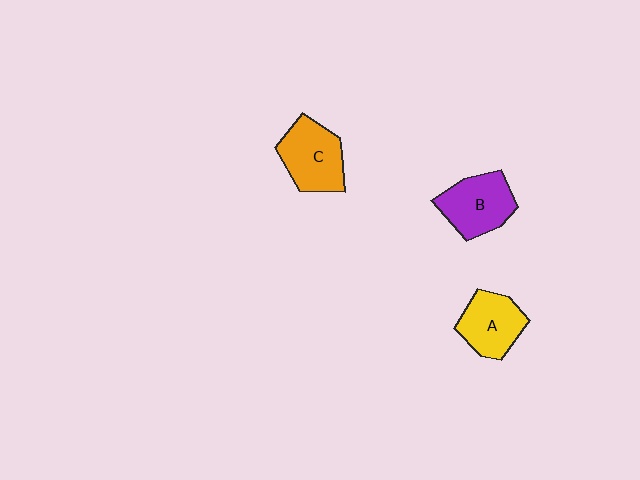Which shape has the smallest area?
Shape A (yellow).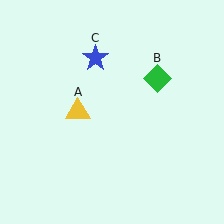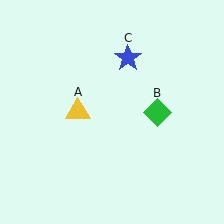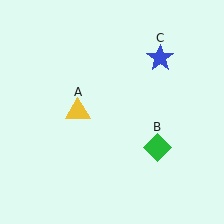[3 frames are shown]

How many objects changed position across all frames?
2 objects changed position: green diamond (object B), blue star (object C).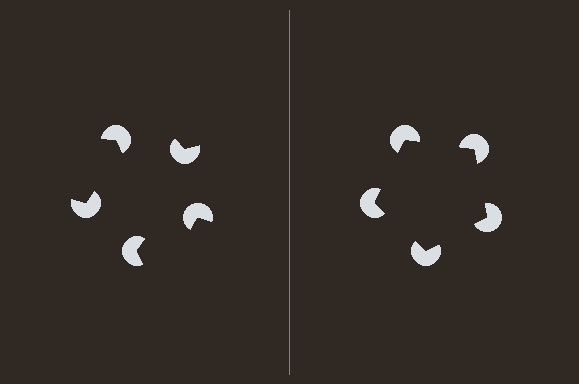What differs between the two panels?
The pac-man discs are positioned identically on both sides; only the wedge orientations differ. On the right they align to a pentagon; on the left they are misaligned.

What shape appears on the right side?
An illusory pentagon.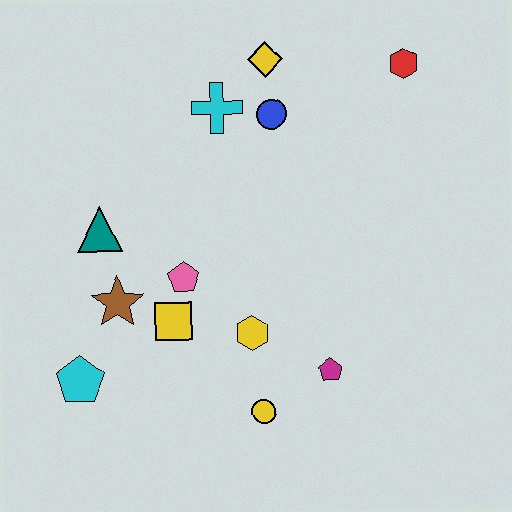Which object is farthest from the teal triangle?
The red hexagon is farthest from the teal triangle.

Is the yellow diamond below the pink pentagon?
No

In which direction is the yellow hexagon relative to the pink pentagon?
The yellow hexagon is to the right of the pink pentagon.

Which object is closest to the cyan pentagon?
The brown star is closest to the cyan pentagon.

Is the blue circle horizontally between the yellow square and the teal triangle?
No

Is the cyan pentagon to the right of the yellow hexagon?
No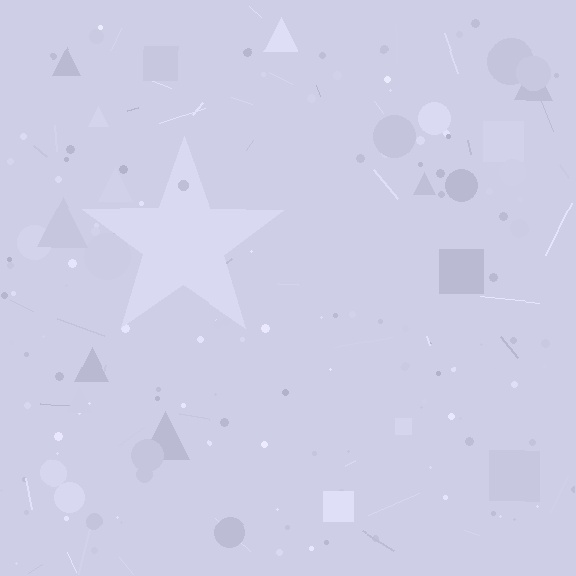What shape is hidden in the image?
A star is hidden in the image.